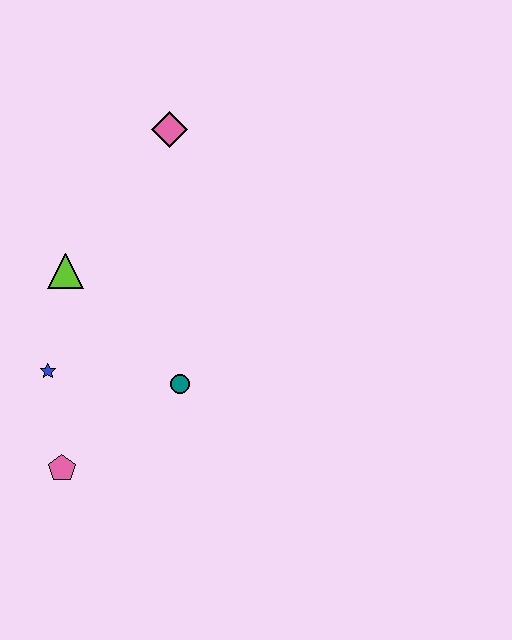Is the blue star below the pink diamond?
Yes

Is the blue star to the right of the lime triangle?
No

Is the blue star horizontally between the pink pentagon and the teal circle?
No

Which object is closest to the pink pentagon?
The blue star is closest to the pink pentagon.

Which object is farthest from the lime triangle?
The pink pentagon is farthest from the lime triangle.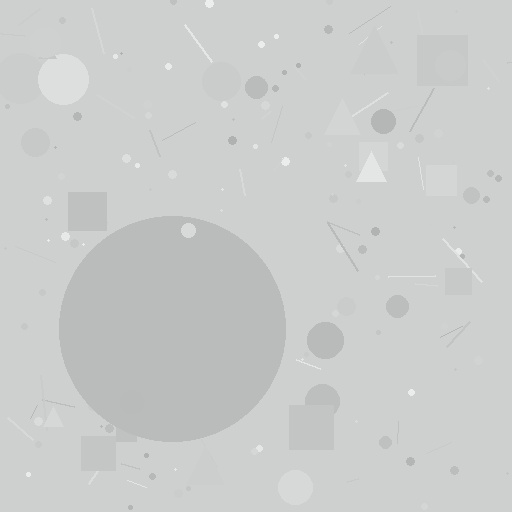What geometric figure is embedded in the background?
A circle is embedded in the background.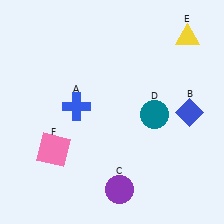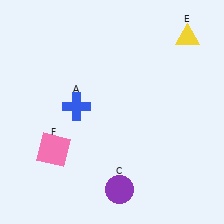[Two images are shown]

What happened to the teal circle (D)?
The teal circle (D) was removed in Image 2. It was in the bottom-right area of Image 1.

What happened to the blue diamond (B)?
The blue diamond (B) was removed in Image 2. It was in the bottom-right area of Image 1.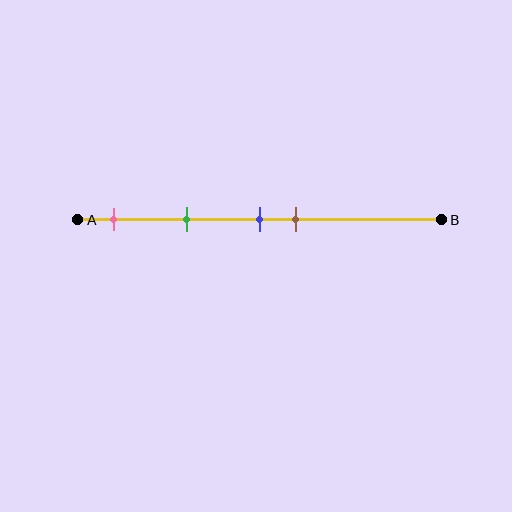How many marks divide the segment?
There are 4 marks dividing the segment.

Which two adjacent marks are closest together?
The blue and brown marks are the closest adjacent pair.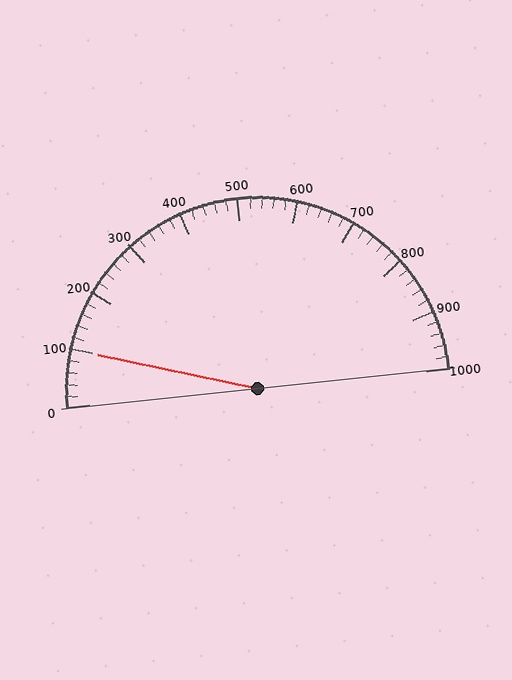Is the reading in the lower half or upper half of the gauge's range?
The reading is in the lower half of the range (0 to 1000).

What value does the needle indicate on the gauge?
The needle indicates approximately 100.